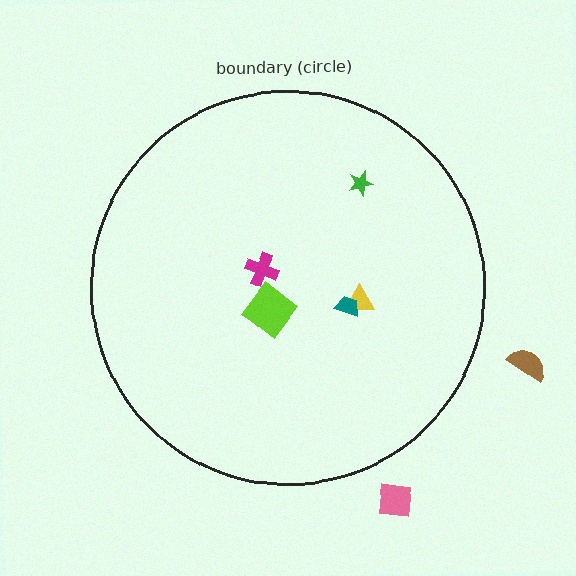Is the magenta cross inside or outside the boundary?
Inside.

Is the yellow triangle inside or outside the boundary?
Inside.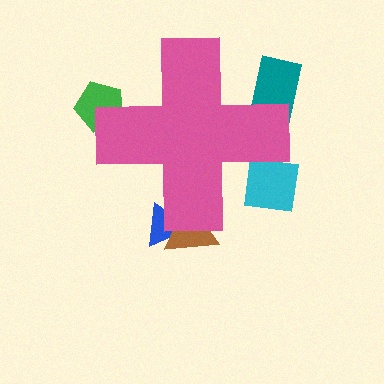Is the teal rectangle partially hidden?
Yes, the teal rectangle is partially hidden behind the pink cross.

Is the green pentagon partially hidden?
Yes, the green pentagon is partially hidden behind the pink cross.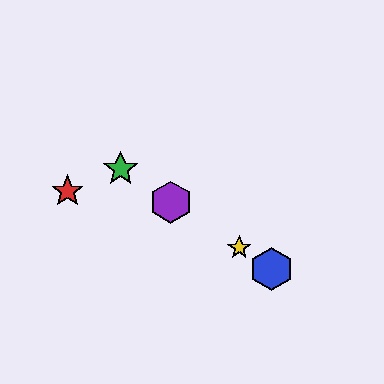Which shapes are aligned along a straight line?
The blue hexagon, the green star, the yellow star, the purple hexagon are aligned along a straight line.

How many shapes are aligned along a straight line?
4 shapes (the blue hexagon, the green star, the yellow star, the purple hexagon) are aligned along a straight line.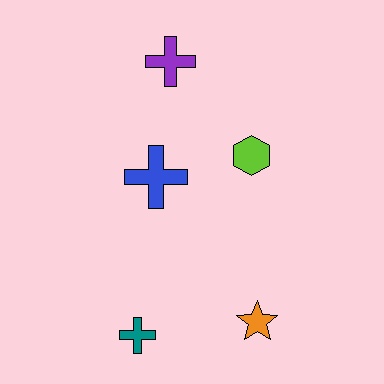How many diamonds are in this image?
There are no diamonds.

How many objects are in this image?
There are 5 objects.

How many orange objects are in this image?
There is 1 orange object.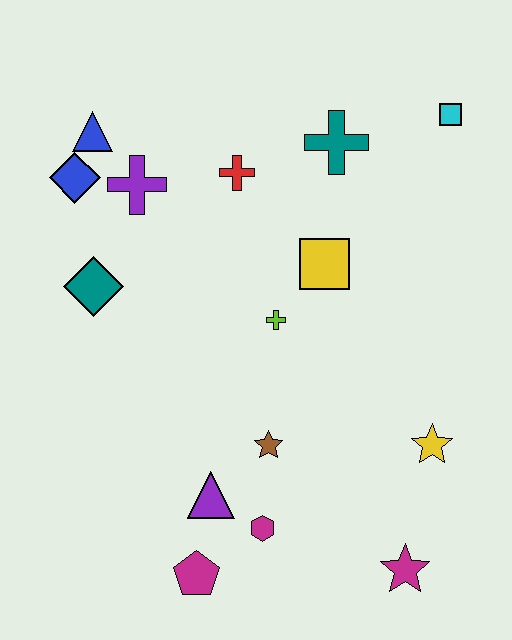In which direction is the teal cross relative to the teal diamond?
The teal cross is to the right of the teal diamond.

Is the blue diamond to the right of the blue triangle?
No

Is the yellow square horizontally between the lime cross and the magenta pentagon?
No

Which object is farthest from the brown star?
The cyan square is farthest from the brown star.